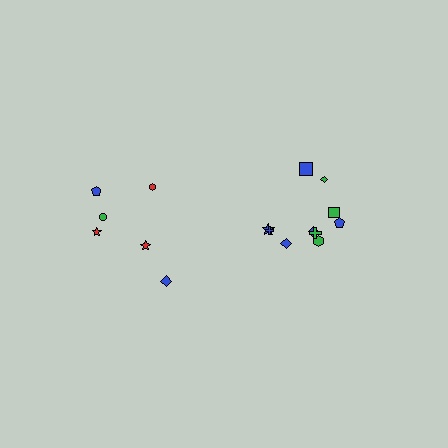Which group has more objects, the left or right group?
The right group.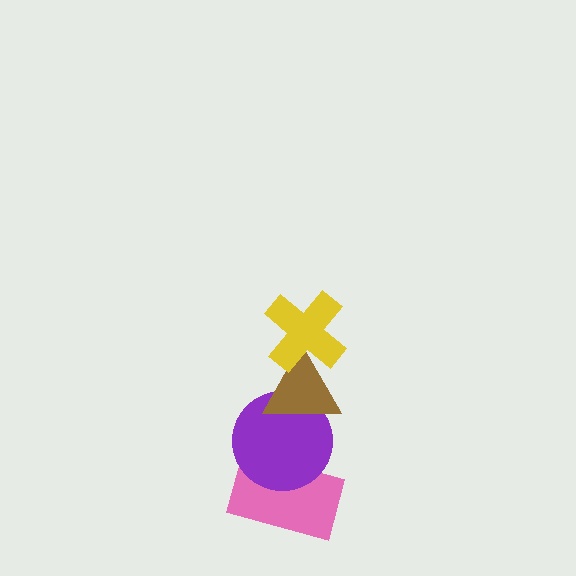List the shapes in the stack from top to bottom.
From top to bottom: the yellow cross, the brown triangle, the purple circle, the pink rectangle.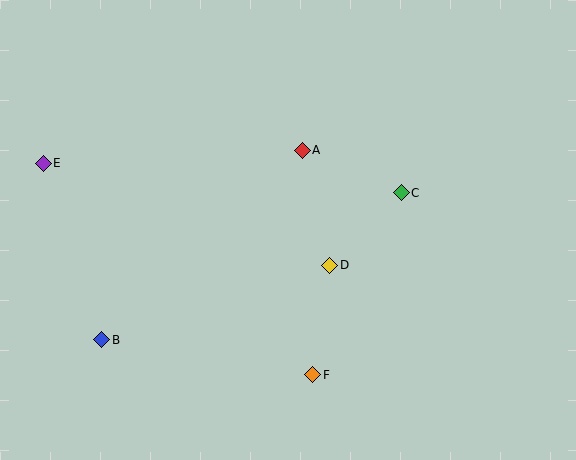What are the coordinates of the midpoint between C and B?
The midpoint between C and B is at (251, 266).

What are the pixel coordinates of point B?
Point B is at (102, 340).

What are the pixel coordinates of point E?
Point E is at (43, 163).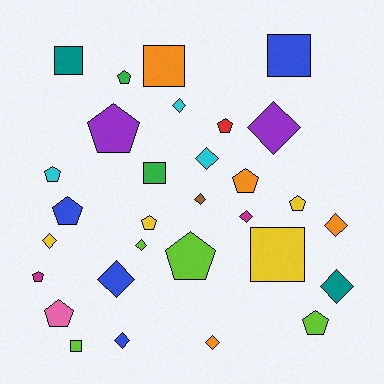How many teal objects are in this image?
There are 2 teal objects.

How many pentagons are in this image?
There are 12 pentagons.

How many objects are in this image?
There are 30 objects.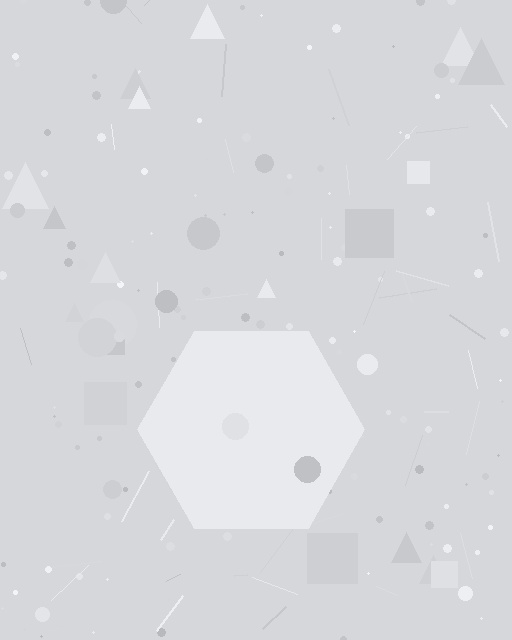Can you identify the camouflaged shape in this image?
The camouflaged shape is a hexagon.